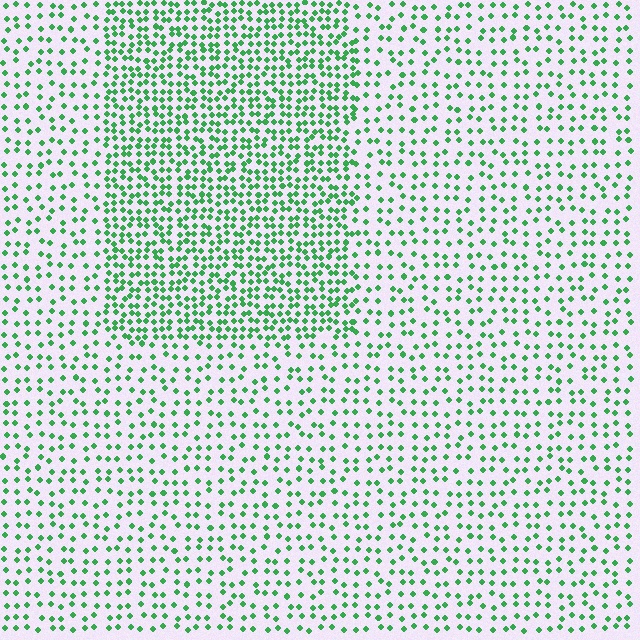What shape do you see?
I see a rectangle.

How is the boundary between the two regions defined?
The boundary is defined by a change in element density (approximately 2.0x ratio). All elements are the same color, size, and shape.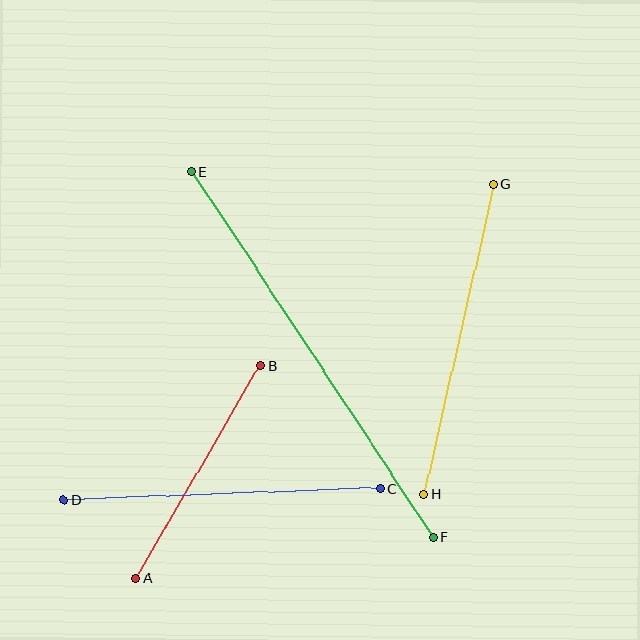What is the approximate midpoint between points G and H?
The midpoint is at approximately (459, 339) pixels.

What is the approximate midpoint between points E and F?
The midpoint is at approximately (312, 354) pixels.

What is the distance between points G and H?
The distance is approximately 318 pixels.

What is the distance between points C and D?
The distance is approximately 317 pixels.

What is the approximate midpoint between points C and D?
The midpoint is at approximately (222, 494) pixels.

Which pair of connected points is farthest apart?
Points E and F are farthest apart.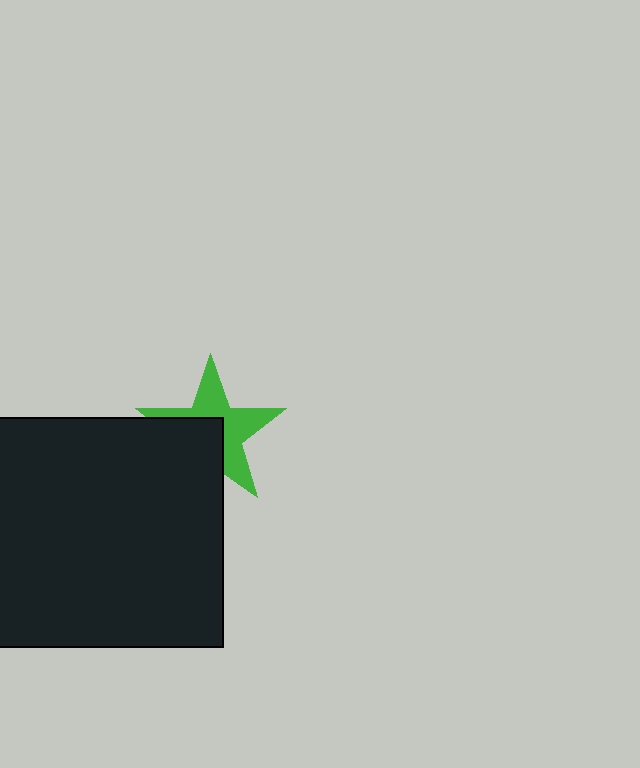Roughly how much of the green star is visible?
About half of it is visible (roughly 58%).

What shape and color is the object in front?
The object in front is a black square.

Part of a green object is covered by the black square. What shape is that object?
It is a star.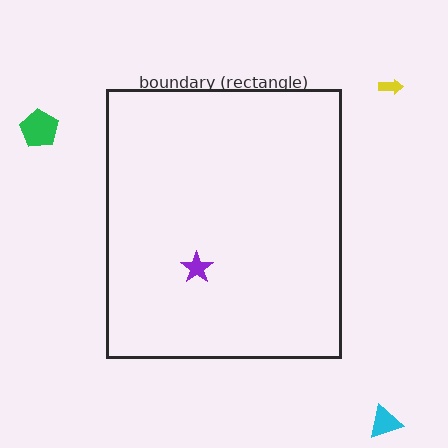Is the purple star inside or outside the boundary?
Inside.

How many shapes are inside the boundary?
1 inside, 3 outside.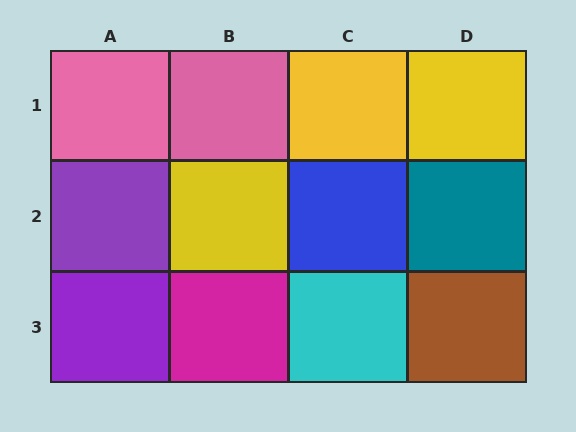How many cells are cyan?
1 cell is cyan.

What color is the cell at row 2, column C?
Blue.